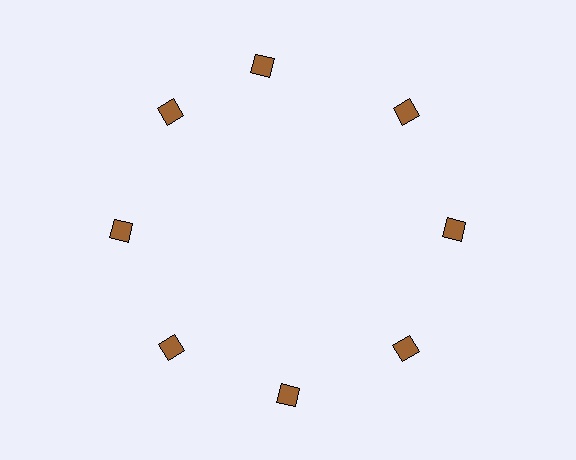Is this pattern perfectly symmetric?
No. The 8 brown diamonds are arranged in a ring, but one element near the 12 o'clock position is rotated out of alignment along the ring, breaking the 8-fold rotational symmetry.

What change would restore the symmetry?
The symmetry would be restored by rotating it back into even spacing with its neighbors so that all 8 diamonds sit at equal angles and equal distance from the center.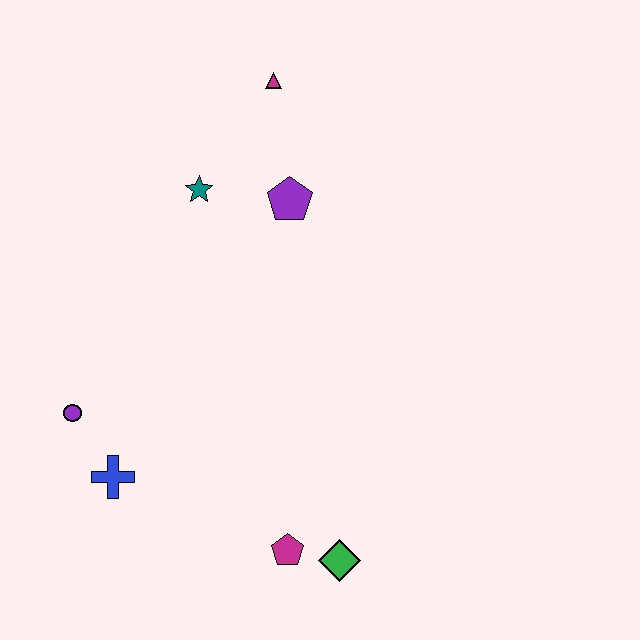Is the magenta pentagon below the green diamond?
No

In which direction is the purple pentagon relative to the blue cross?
The purple pentagon is above the blue cross.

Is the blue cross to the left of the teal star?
Yes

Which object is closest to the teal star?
The purple pentagon is closest to the teal star.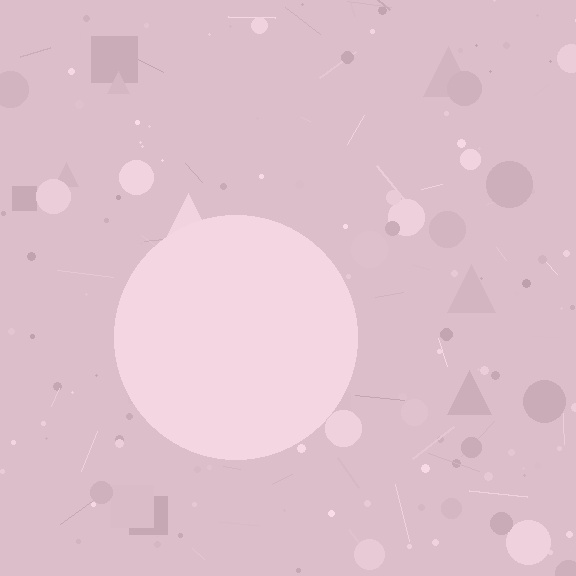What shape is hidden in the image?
A circle is hidden in the image.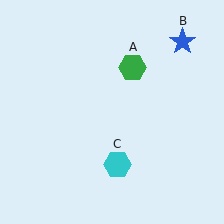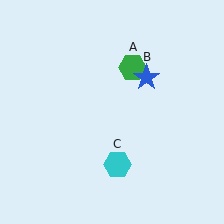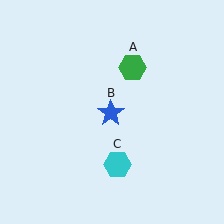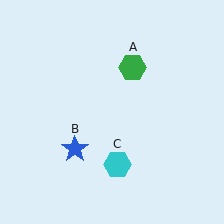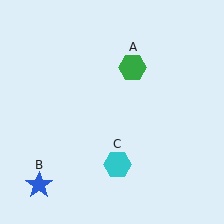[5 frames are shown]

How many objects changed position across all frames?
1 object changed position: blue star (object B).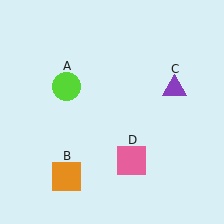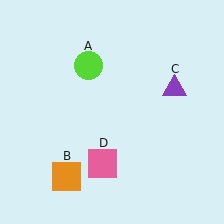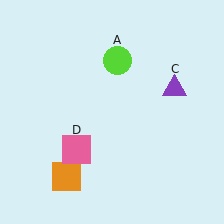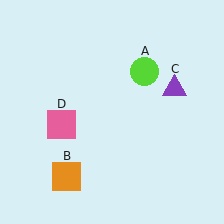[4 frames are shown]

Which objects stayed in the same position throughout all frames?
Orange square (object B) and purple triangle (object C) remained stationary.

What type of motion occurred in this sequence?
The lime circle (object A), pink square (object D) rotated clockwise around the center of the scene.